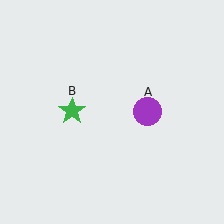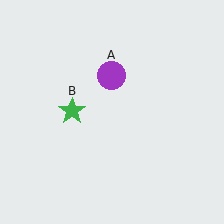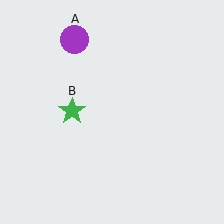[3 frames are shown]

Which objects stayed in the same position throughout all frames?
Green star (object B) remained stationary.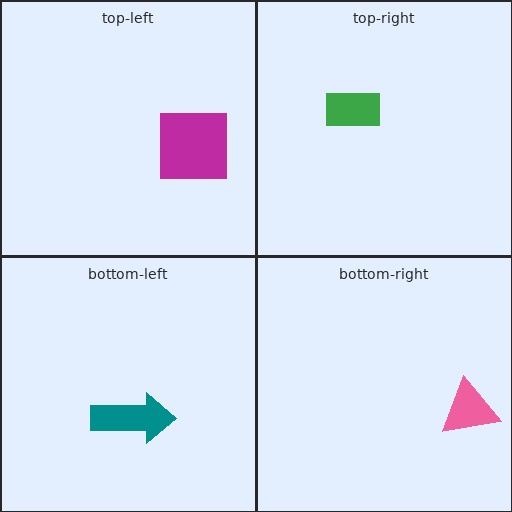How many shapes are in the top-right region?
1.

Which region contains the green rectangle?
The top-right region.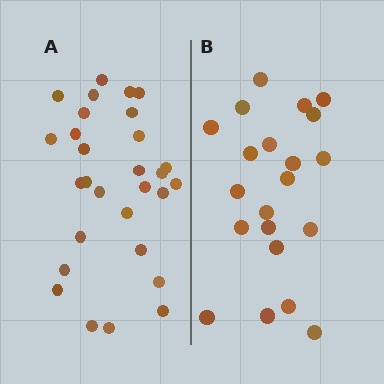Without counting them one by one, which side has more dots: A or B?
Region A (the left region) has more dots.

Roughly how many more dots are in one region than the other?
Region A has roughly 8 or so more dots than region B.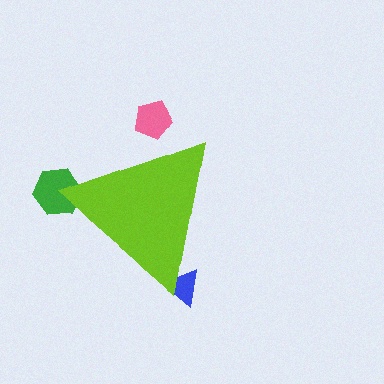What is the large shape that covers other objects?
A lime triangle.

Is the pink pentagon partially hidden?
Yes, the pink pentagon is partially hidden behind the lime triangle.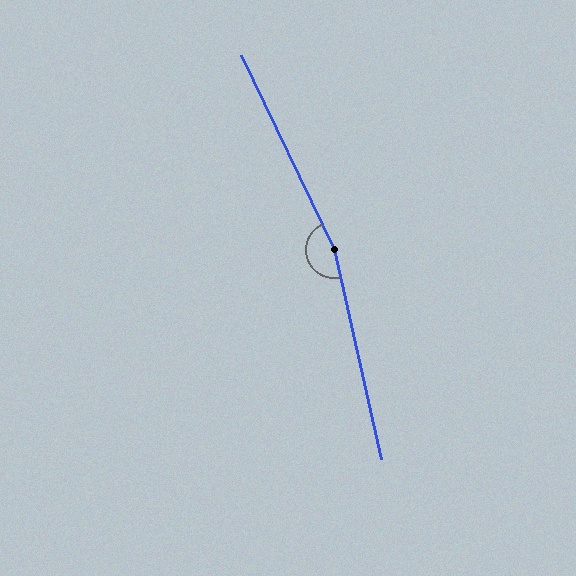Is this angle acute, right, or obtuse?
It is obtuse.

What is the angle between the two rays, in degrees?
Approximately 167 degrees.